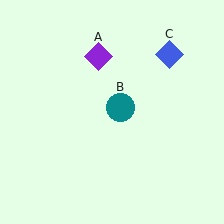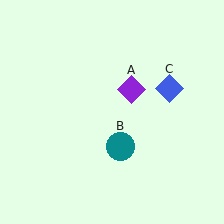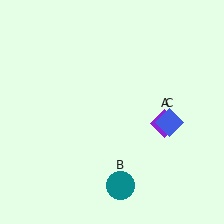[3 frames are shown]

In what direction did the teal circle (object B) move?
The teal circle (object B) moved down.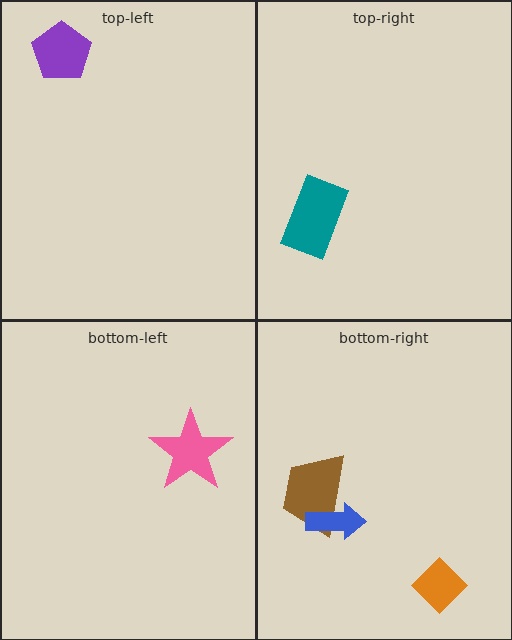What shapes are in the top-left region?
The purple pentagon.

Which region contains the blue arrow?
The bottom-right region.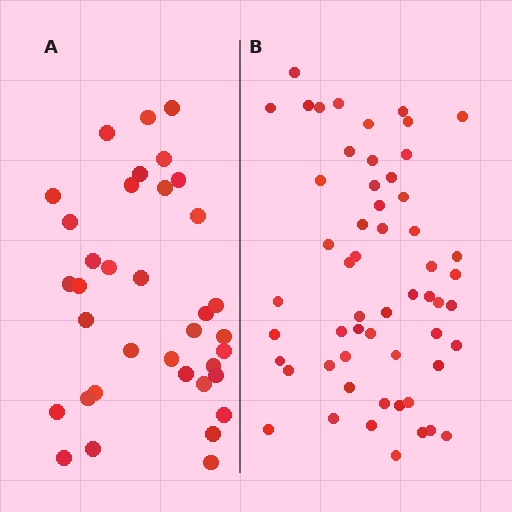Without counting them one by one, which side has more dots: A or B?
Region B (the right region) has more dots.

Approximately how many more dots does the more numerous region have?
Region B has approximately 20 more dots than region A.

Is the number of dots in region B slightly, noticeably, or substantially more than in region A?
Region B has substantially more. The ratio is roughly 1.6 to 1.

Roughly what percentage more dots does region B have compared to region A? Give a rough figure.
About 55% more.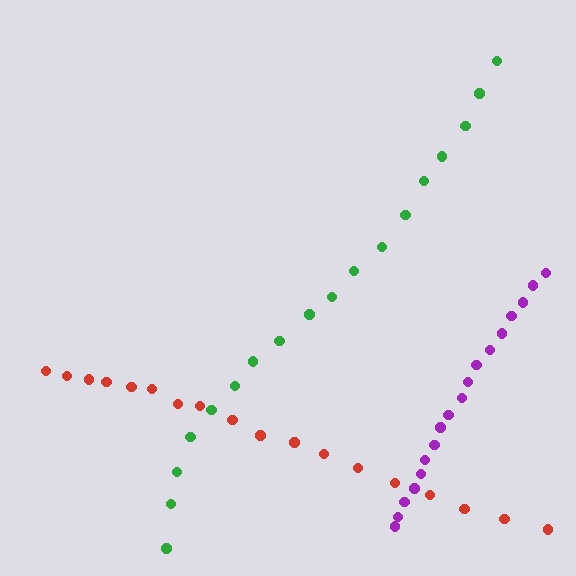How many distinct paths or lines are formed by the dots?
There are 3 distinct paths.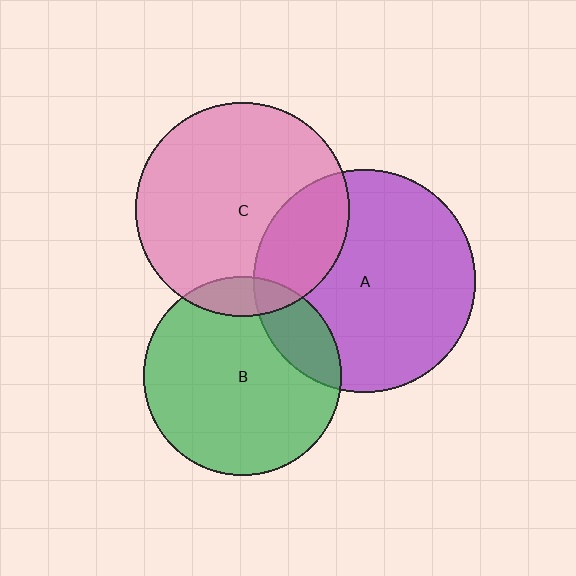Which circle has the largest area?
Circle A (purple).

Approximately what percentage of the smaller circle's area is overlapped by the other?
Approximately 10%.